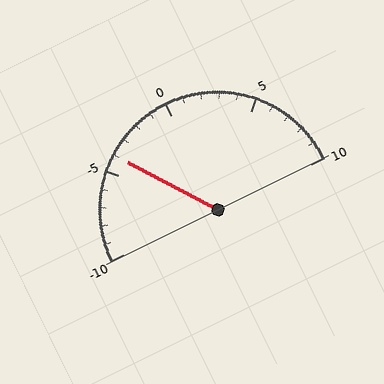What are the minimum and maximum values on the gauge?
The gauge ranges from -10 to 10.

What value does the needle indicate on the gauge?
The needle indicates approximately -4.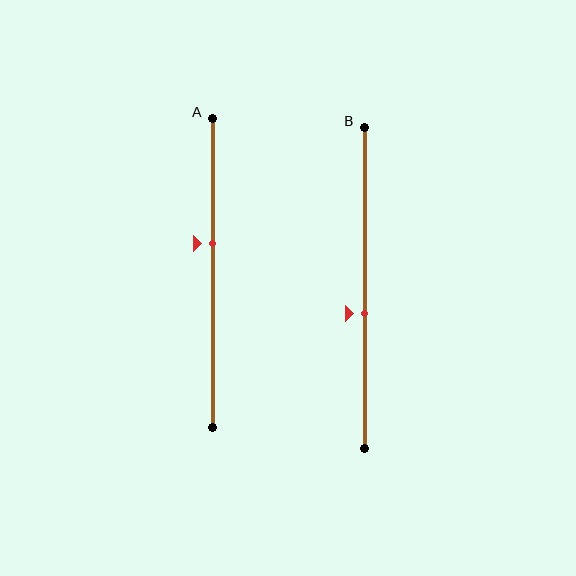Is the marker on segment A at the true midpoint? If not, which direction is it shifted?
No, the marker on segment A is shifted upward by about 10% of the segment length.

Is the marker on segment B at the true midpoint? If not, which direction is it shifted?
No, the marker on segment B is shifted downward by about 8% of the segment length.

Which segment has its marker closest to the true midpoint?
Segment B has its marker closest to the true midpoint.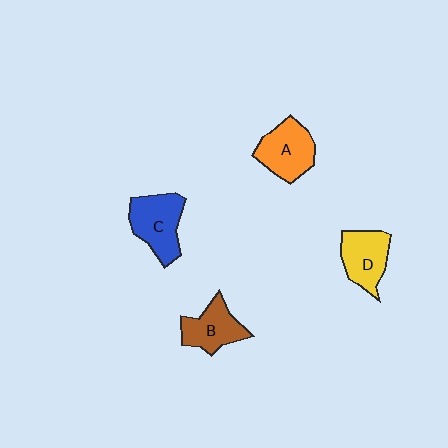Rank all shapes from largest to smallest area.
From largest to smallest: C (blue), A (orange), D (yellow), B (brown).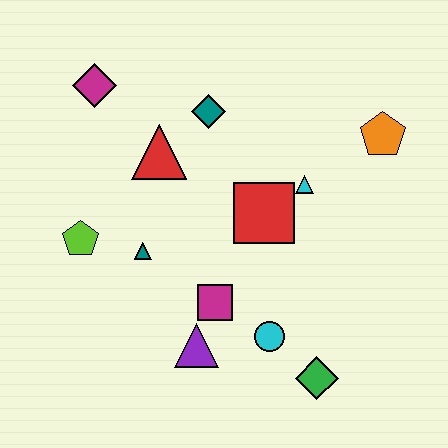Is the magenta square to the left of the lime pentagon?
No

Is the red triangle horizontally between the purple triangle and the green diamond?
No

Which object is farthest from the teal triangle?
The orange pentagon is farthest from the teal triangle.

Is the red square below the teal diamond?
Yes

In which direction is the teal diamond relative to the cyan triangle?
The teal diamond is to the left of the cyan triangle.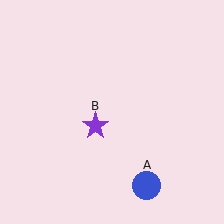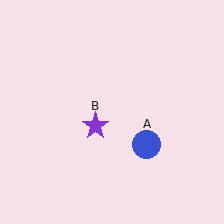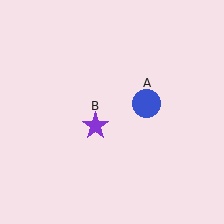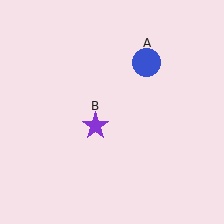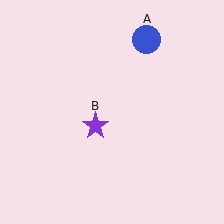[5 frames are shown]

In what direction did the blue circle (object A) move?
The blue circle (object A) moved up.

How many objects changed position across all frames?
1 object changed position: blue circle (object A).